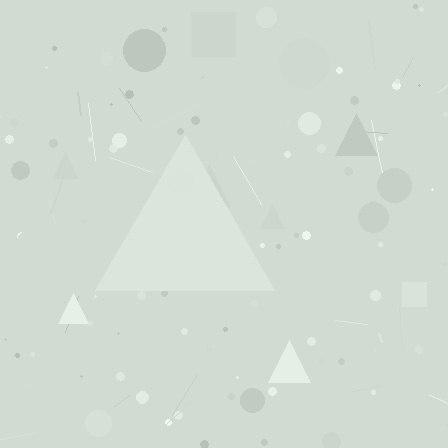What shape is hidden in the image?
A triangle is hidden in the image.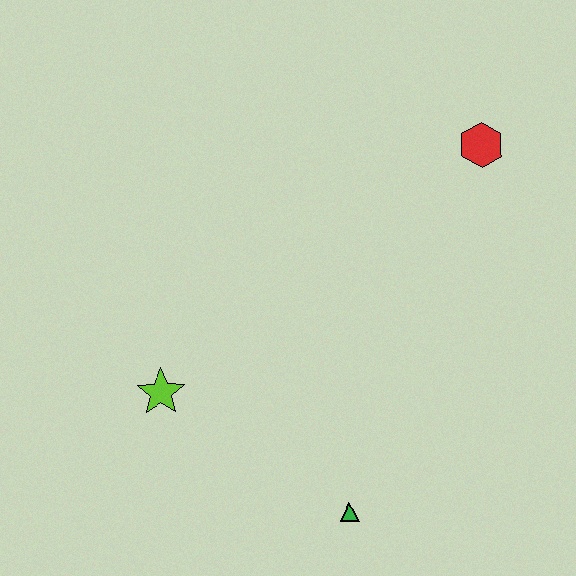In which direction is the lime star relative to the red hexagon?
The lime star is to the left of the red hexagon.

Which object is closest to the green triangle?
The lime star is closest to the green triangle.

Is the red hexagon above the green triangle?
Yes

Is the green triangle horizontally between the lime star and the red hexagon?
Yes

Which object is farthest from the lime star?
The red hexagon is farthest from the lime star.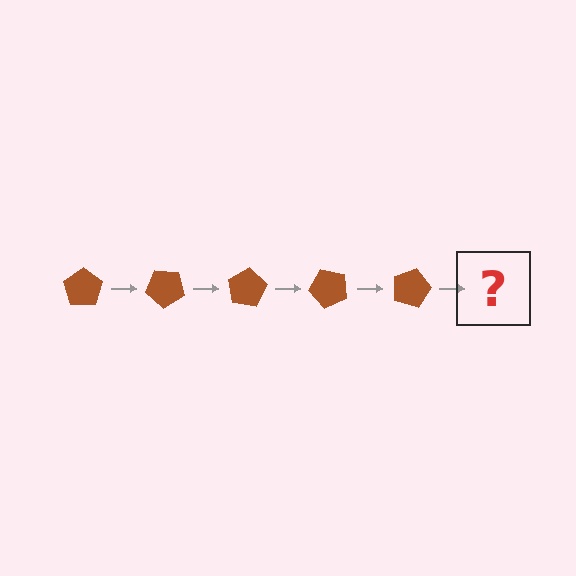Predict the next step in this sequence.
The next step is a brown pentagon rotated 200 degrees.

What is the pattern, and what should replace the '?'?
The pattern is that the pentagon rotates 40 degrees each step. The '?' should be a brown pentagon rotated 200 degrees.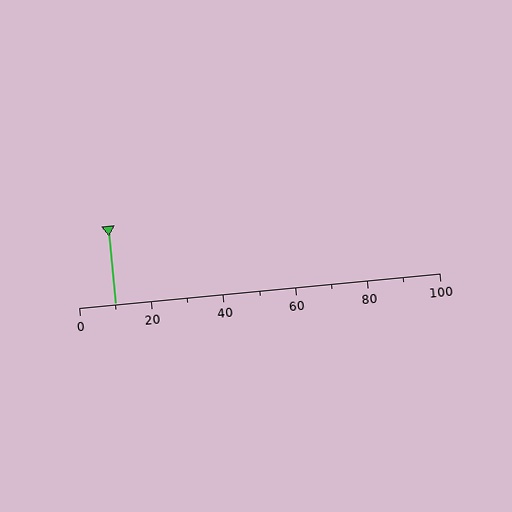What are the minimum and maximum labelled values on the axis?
The axis runs from 0 to 100.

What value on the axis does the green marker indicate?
The marker indicates approximately 10.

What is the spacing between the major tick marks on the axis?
The major ticks are spaced 20 apart.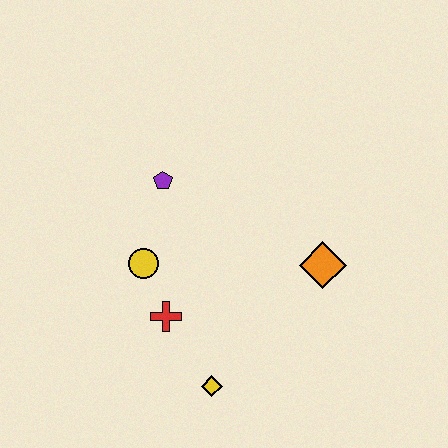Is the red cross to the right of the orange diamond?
No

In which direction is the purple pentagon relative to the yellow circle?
The purple pentagon is above the yellow circle.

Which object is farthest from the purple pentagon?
The yellow diamond is farthest from the purple pentagon.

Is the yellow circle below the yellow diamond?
No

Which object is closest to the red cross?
The yellow circle is closest to the red cross.